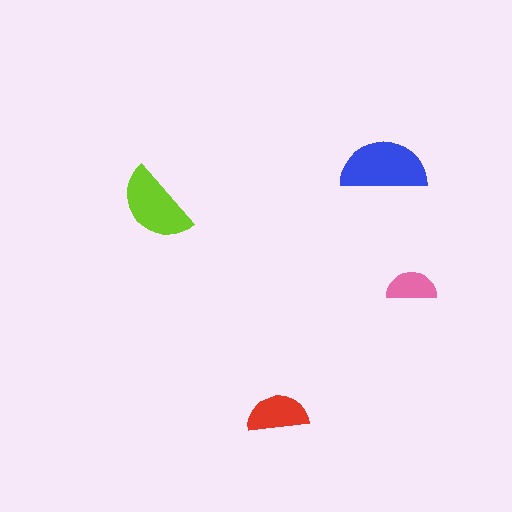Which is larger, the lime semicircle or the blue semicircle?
The blue one.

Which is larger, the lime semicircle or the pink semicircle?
The lime one.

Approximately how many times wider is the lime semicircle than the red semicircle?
About 1.5 times wider.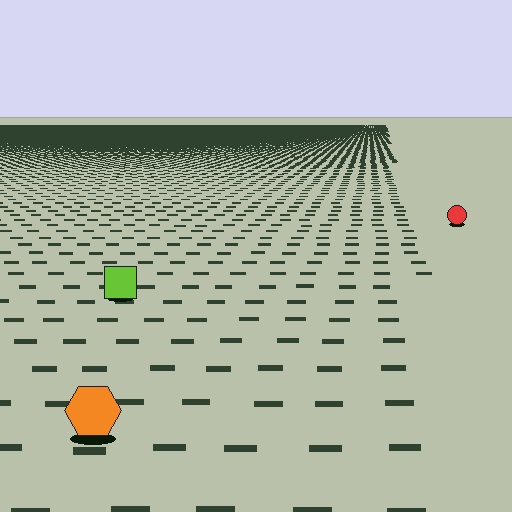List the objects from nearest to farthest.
From nearest to farthest: the orange hexagon, the lime square, the red circle.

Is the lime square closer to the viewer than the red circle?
Yes. The lime square is closer — you can tell from the texture gradient: the ground texture is coarser near it.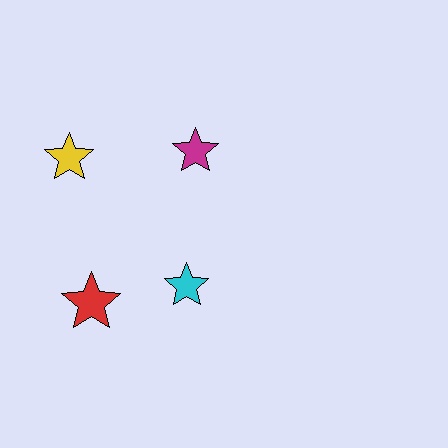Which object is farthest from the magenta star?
The red star is farthest from the magenta star.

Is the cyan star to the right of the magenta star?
No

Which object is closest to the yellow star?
The magenta star is closest to the yellow star.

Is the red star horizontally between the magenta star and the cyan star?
No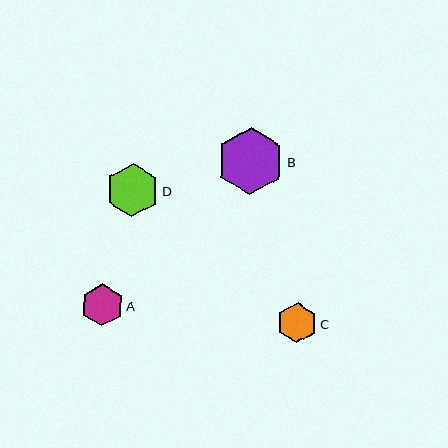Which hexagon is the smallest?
Hexagon C is the smallest with a size of approximately 40 pixels.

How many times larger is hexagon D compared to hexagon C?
Hexagon D is approximately 1.3 times the size of hexagon C.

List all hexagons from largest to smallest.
From largest to smallest: B, D, A, C.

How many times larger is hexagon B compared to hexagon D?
Hexagon B is approximately 1.3 times the size of hexagon D.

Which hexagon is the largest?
Hexagon B is the largest with a size of approximately 67 pixels.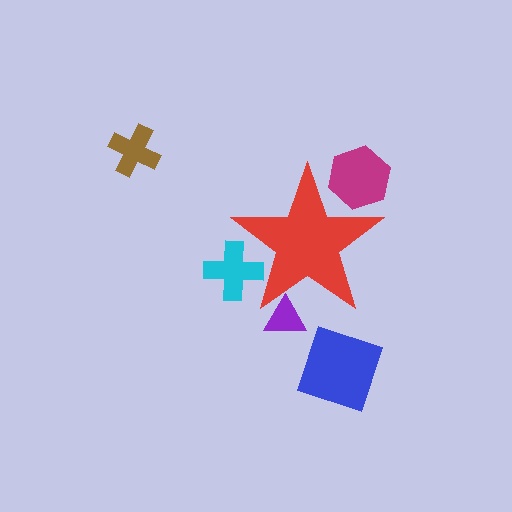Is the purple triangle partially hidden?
Yes, the purple triangle is partially hidden behind the red star.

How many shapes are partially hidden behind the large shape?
3 shapes are partially hidden.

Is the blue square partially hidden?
No, the blue square is fully visible.